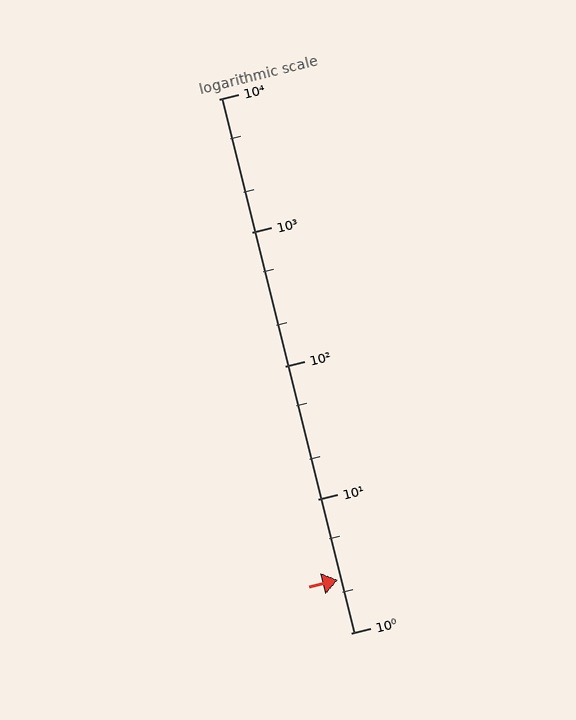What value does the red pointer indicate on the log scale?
The pointer indicates approximately 2.5.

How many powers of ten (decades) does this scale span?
The scale spans 4 decades, from 1 to 10000.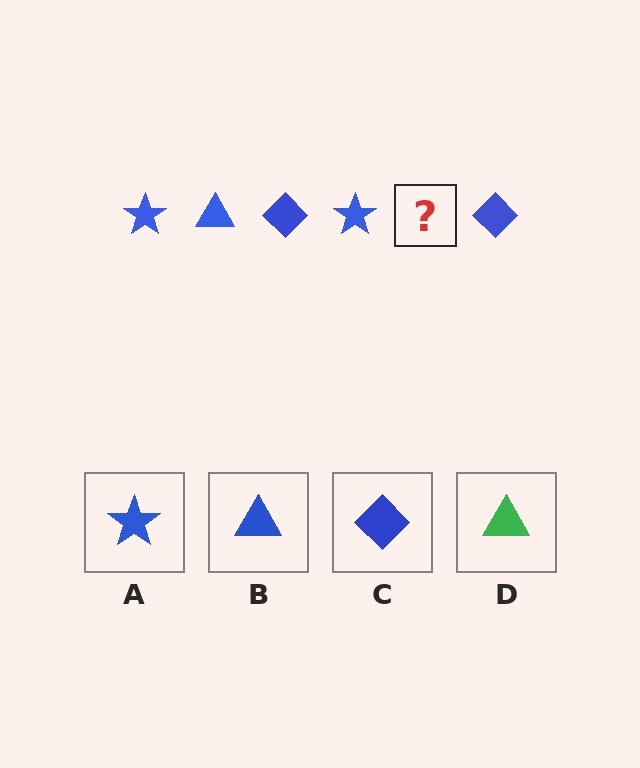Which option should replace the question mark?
Option B.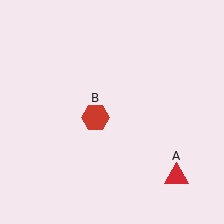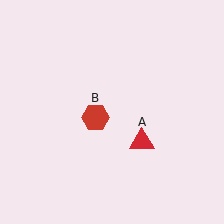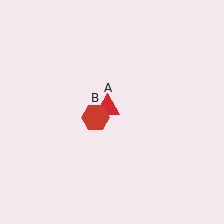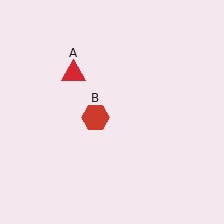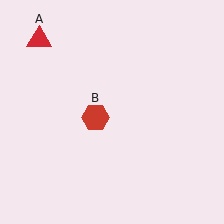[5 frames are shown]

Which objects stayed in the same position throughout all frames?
Red hexagon (object B) remained stationary.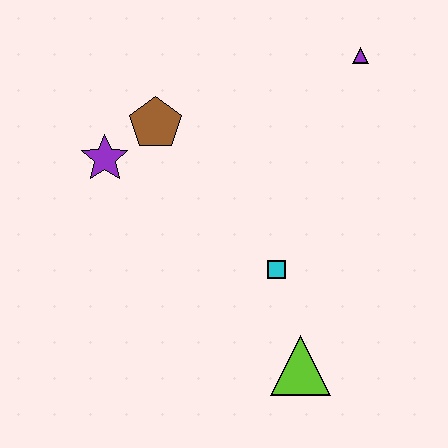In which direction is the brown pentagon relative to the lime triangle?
The brown pentagon is above the lime triangle.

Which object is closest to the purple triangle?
The brown pentagon is closest to the purple triangle.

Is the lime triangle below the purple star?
Yes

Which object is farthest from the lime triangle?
The purple triangle is farthest from the lime triangle.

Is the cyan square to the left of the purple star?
No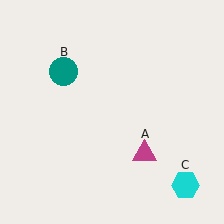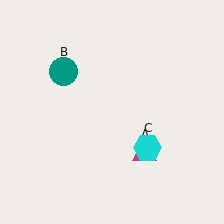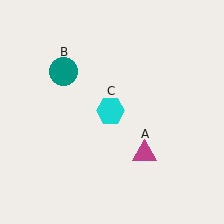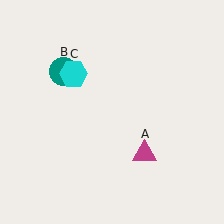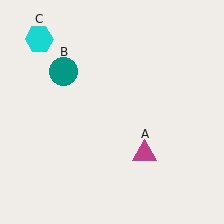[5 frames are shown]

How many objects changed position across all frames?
1 object changed position: cyan hexagon (object C).